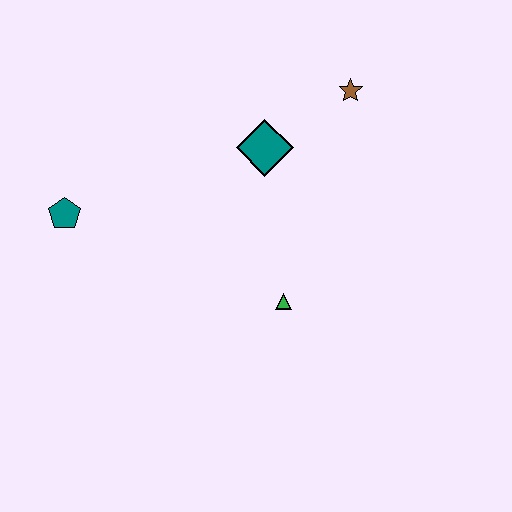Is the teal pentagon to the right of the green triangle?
No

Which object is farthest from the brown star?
The teal pentagon is farthest from the brown star.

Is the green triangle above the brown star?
No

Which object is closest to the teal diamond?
The brown star is closest to the teal diamond.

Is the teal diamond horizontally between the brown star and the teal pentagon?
Yes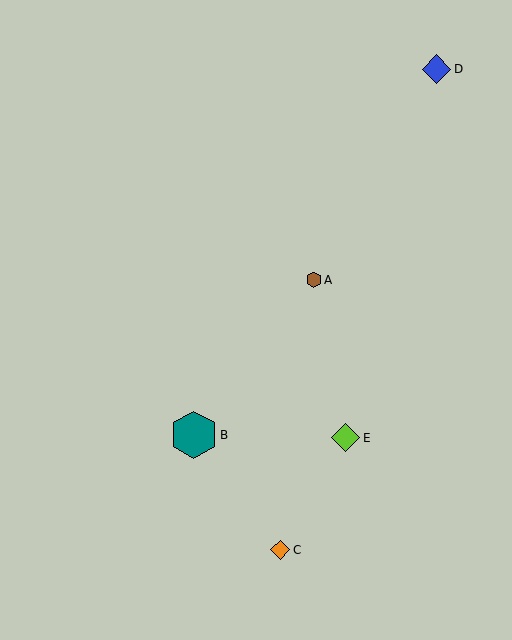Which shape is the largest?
The teal hexagon (labeled B) is the largest.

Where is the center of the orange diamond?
The center of the orange diamond is at (280, 550).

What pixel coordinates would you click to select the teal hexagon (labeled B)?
Click at (194, 435) to select the teal hexagon B.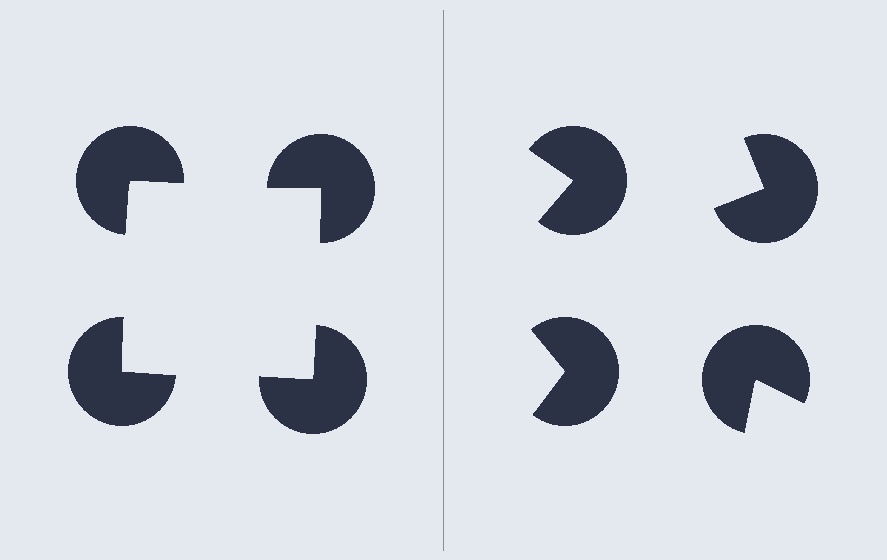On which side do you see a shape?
An illusory square appears on the left side. On the right side the wedge cuts are rotated, so no coherent shape forms.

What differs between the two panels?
The pac-man discs are positioned identically on both sides; only the wedge orientations differ. On the left they align to a square; on the right they are misaligned.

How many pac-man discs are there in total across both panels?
8 — 4 on each side.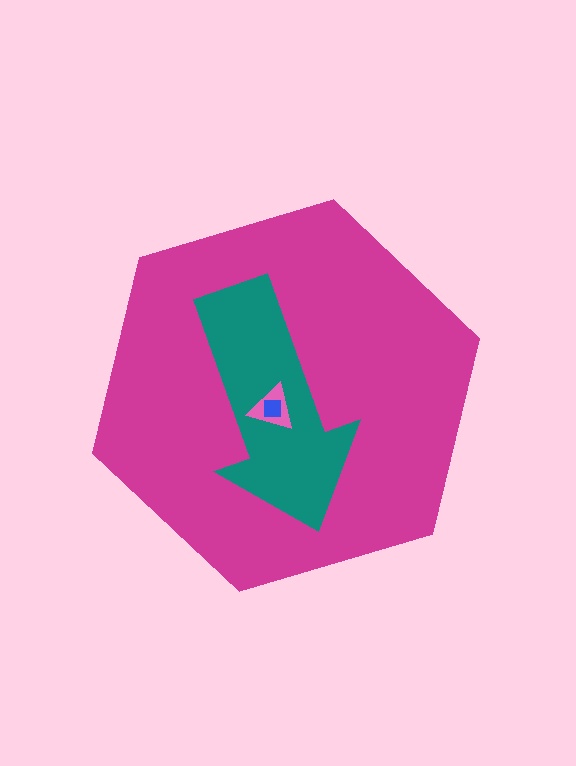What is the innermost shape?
The blue square.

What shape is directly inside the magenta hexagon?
The teal arrow.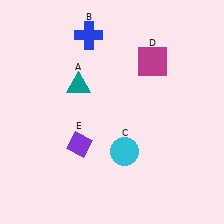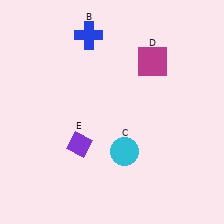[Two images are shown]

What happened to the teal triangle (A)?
The teal triangle (A) was removed in Image 2. It was in the top-left area of Image 1.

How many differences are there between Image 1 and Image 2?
There is 1 difference between the two images.